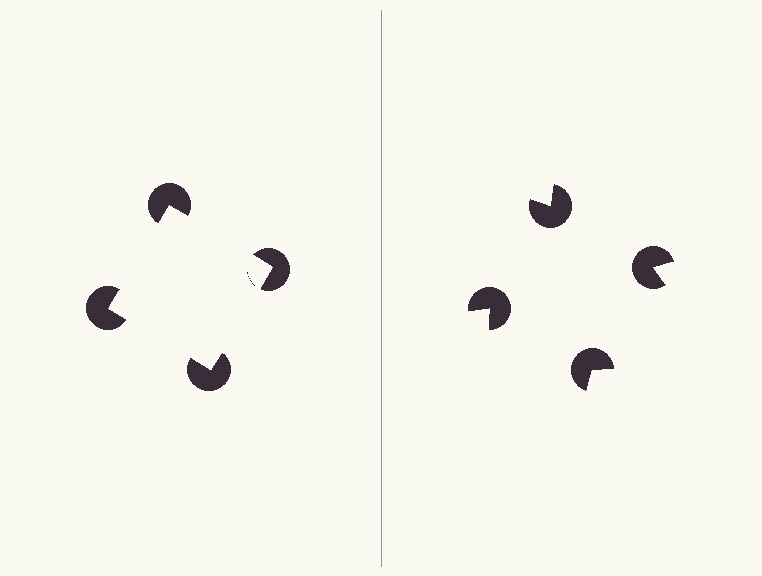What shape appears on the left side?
An illusory square.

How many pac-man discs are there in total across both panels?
8 — 4 on each side.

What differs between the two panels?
The pac-man discs are positioned identically on both sides; only the wedge orientations differ. On the left they align to a square; on the right they are misaligned.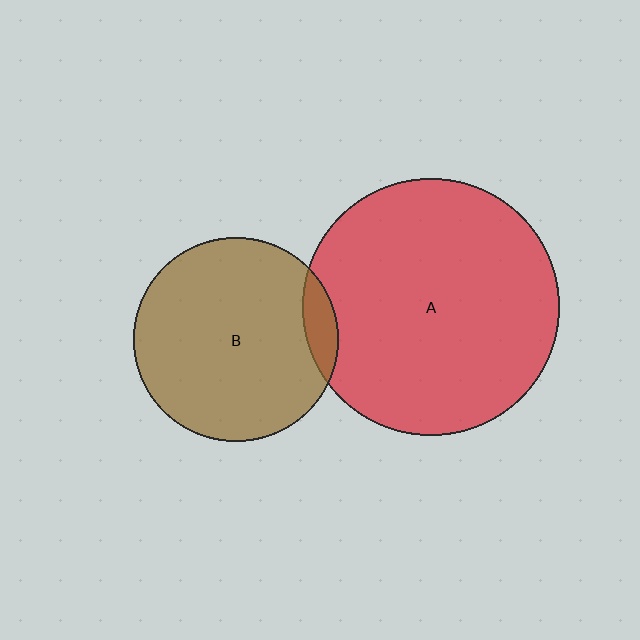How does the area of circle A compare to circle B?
Approximately 1.6 times.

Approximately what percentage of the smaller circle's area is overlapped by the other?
Approximately 10%.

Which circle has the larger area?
Circle A (red).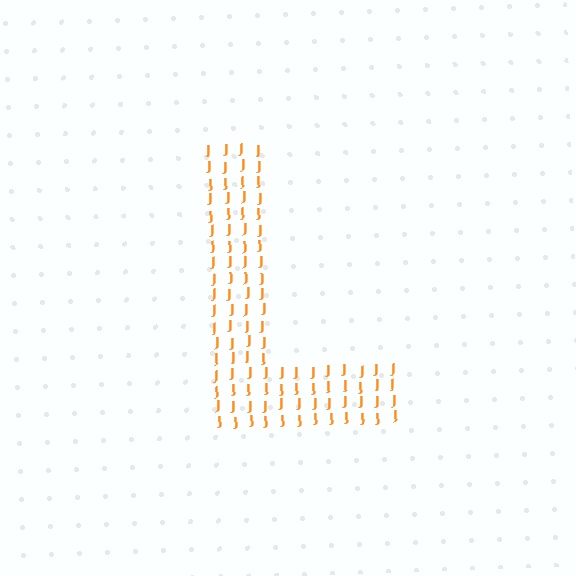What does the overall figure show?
The overall figure shows the letter L.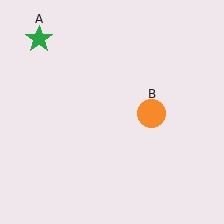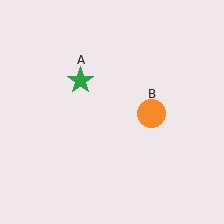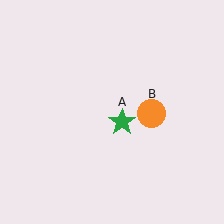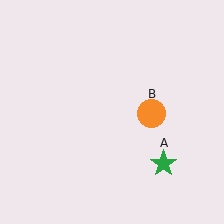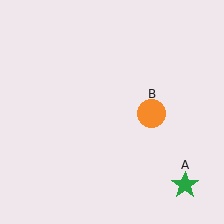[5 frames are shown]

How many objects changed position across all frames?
1 object changed position: green star (object A).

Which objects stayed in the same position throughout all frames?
Orange circle (object B) remained stationary.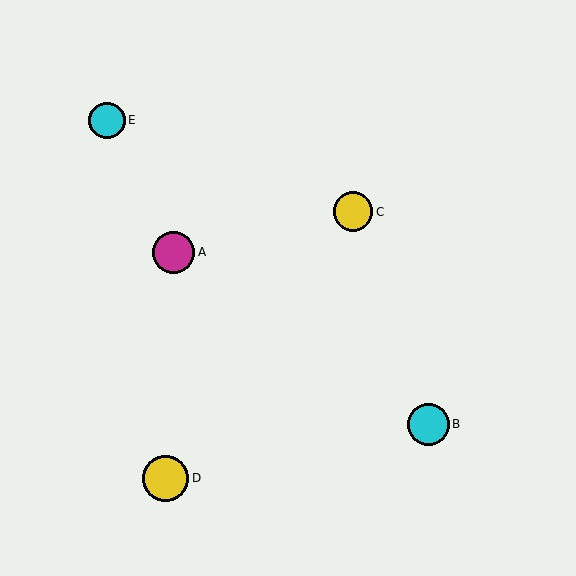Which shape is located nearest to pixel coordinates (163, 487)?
The yellow circle (labeled D) at (166, 479) is nearest to that location.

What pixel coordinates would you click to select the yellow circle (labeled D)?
Click at (166, 479) to select the yellow circle D.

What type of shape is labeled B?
Shape B is a cyan circle.